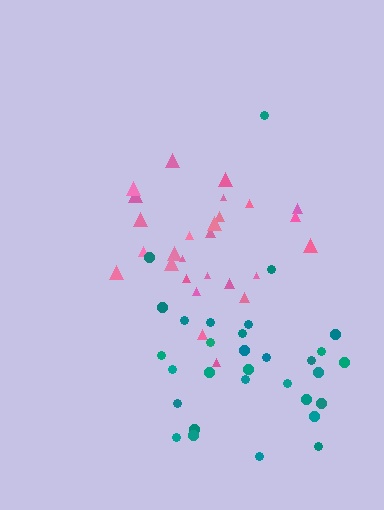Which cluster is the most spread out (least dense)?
Teal.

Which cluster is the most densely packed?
Pink.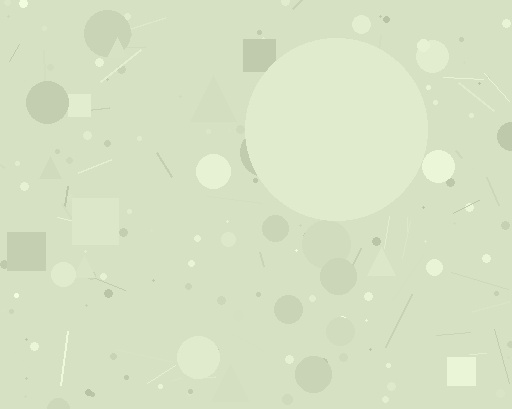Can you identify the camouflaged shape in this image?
The camouflaged shape is a circle.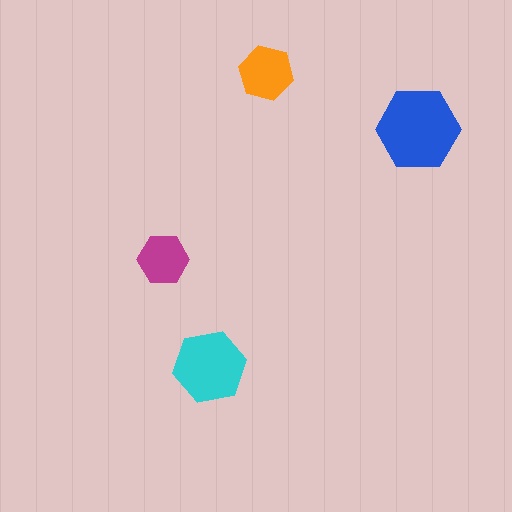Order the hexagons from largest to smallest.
the blue one, the cyan one, the orange one, the magenta one.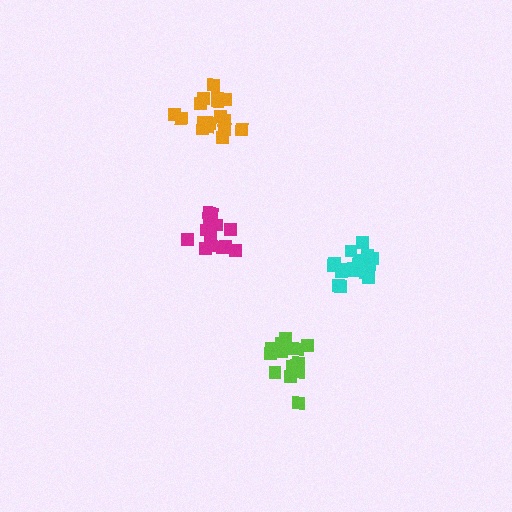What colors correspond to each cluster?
The clusters are colored: orange, lime, magenta, cyan.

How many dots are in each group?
Group 1: 17 dots, Group 2: 16 dots, Group 3: 15 dots, Group 4: 19 dots (67 total).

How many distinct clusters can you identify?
There are 4 distinct clusters.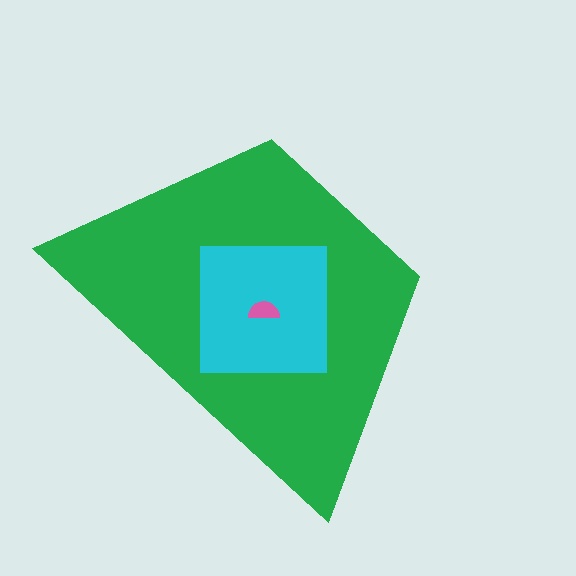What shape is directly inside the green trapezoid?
The cyan square.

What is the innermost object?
The pink semicircle.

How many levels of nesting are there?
3.